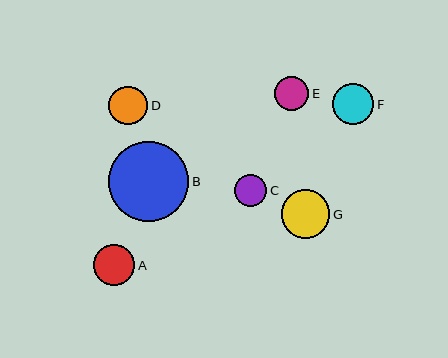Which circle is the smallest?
Circle C is the smallest with a size of approximately 32 pixels.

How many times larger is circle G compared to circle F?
Circle G is approximately 1.2 times the size of circle F.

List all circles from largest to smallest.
From largest to smallest: B, G, A, F, D, E, C.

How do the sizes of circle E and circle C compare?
Circle E and circle C are approximately the same size.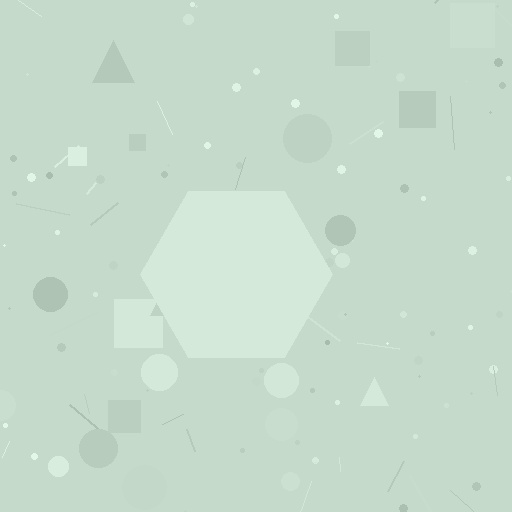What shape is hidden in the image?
A hexagon is hidden in the image.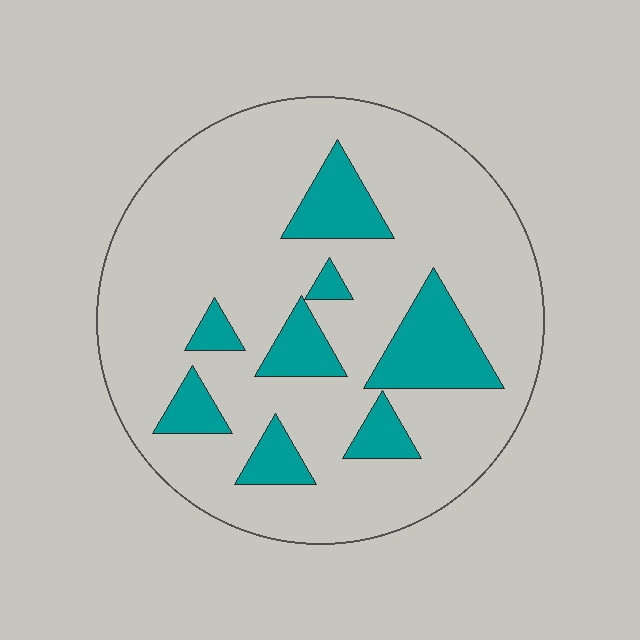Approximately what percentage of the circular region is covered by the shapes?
Approximately 20%.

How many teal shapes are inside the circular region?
8.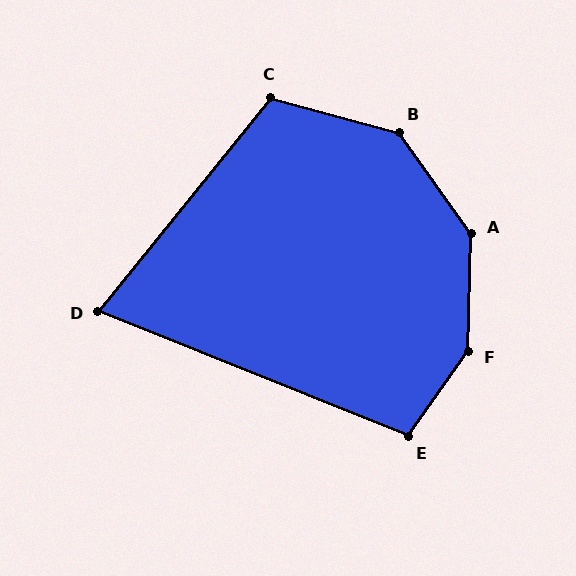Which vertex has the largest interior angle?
F, at approximately 146 degrees.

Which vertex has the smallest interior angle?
D, at approximately 73 degrees.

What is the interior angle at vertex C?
Approximately 114 degrees (obtuse).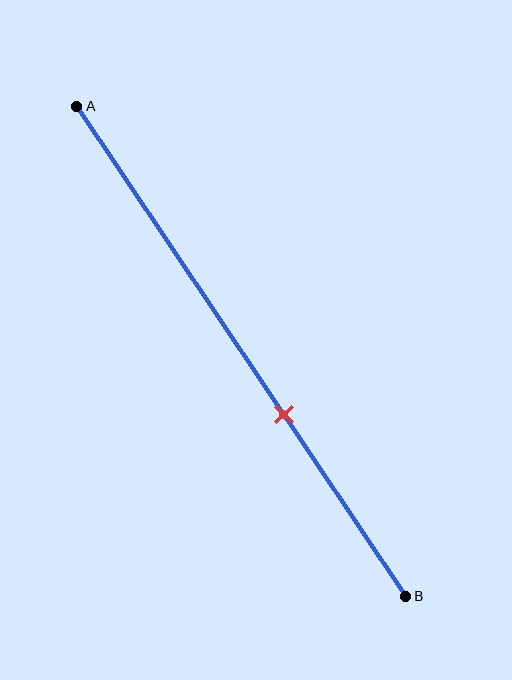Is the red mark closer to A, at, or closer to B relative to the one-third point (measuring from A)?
The red mark is closer to point B than the one-third point of segment AB.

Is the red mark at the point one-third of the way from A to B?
No, the mark is at about 65% from A, not at the 33% one-third point.